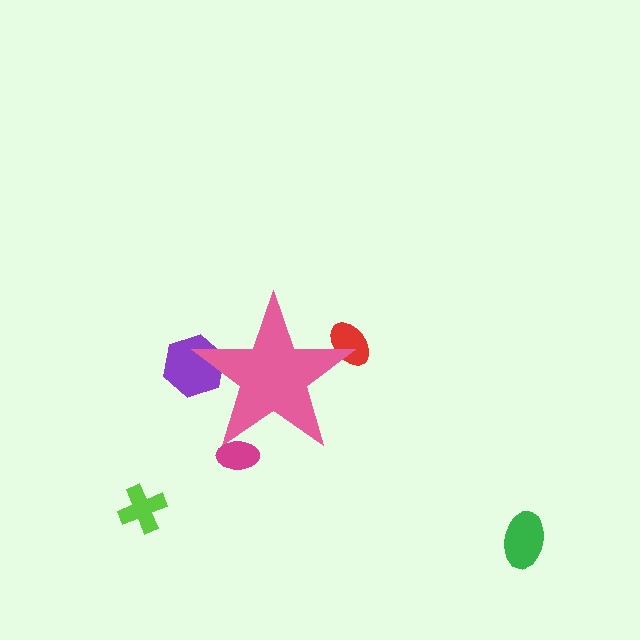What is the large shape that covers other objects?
A pink star.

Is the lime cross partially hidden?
No, the lime cross is fully visible.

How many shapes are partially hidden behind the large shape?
3 shapes are partially hidden.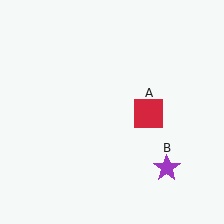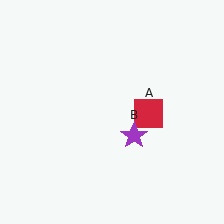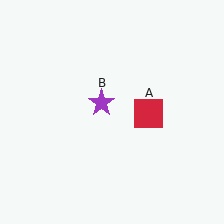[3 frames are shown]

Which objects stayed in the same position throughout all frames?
Red square (object A) remained stationary.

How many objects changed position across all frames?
1 object changed position: purple star (object B).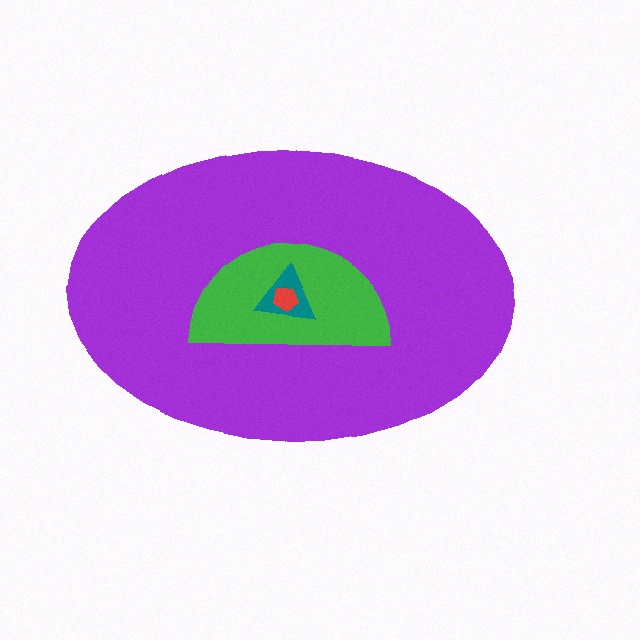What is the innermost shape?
The red pentagon.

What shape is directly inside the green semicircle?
The teal triangle.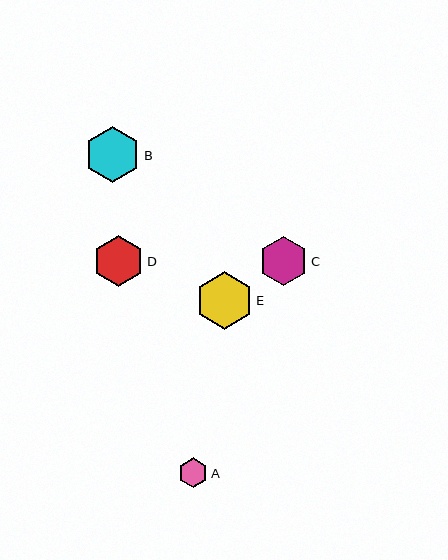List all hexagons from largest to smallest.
From largest to smallest: E, B, D, C, A.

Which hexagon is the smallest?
Hexagon A is the smallest with a size of approximately 30 pixels.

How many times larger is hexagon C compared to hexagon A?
Hexagon C is approximately 1.6 times the size of hexagon A.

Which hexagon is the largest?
Hexagon E is the largest with a size of approximately 57 pixels.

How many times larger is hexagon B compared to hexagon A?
Hexagon B is approximately 1.9 times the size of hexagon A.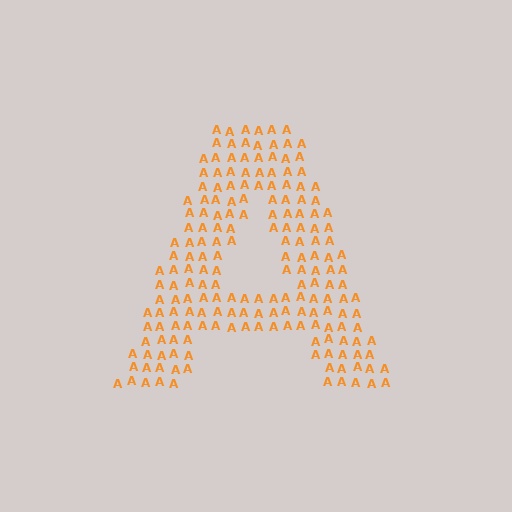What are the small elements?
The small elements are letter A's.